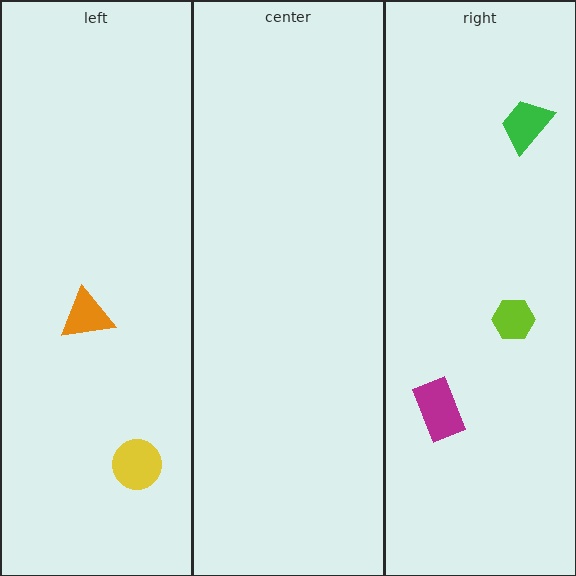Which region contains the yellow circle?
The left region.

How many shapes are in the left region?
2.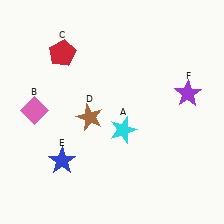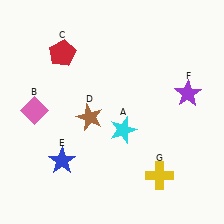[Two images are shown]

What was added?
A yellow cross (G) was added in Image 2.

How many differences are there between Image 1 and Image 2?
There is 1 difference between the two images.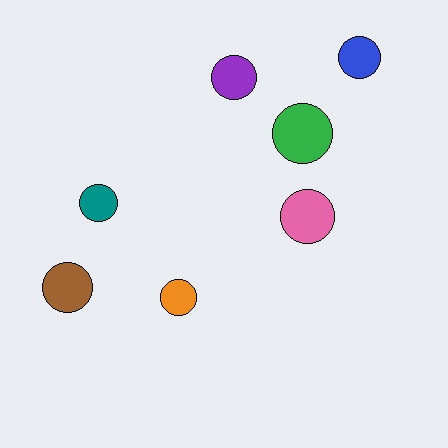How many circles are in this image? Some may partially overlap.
There are 7 circles.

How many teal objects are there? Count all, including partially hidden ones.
There is 1 teal object.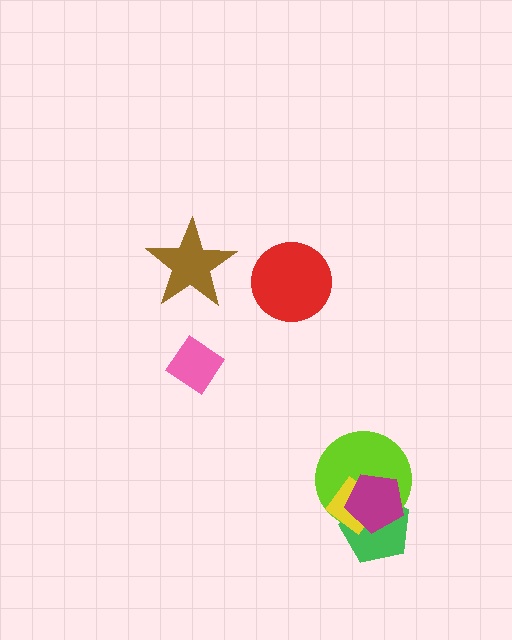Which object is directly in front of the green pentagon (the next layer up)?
The lime circle is directly in front of the green pentagon.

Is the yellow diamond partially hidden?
Yes, it is partially covered by another shape.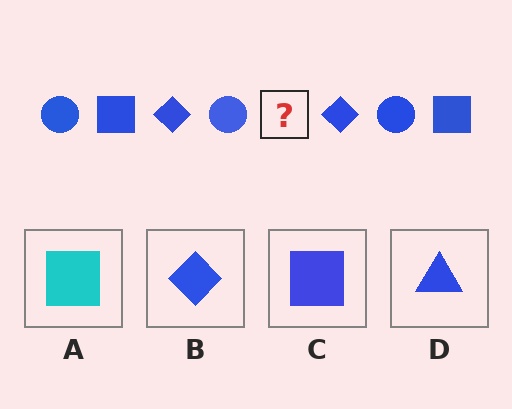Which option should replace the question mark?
Option C.